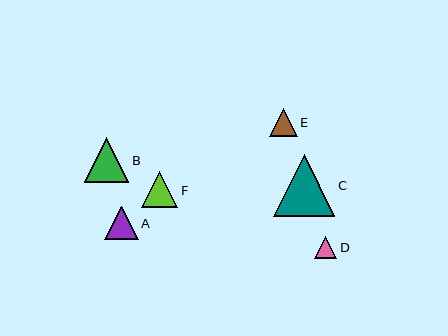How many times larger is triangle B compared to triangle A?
Triangle B is approximately 1.3 times the size of triangle A.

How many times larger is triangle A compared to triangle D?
Triangle A is approximately 1.5 times the size of triangle D.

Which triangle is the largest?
Triangle C is the largest with a size of approximately 62 pixels.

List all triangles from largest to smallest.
From largest to smallest: C, B, F, A, E, D.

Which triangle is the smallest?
Triangle D is the smallest with a size of approximately 22 pixels.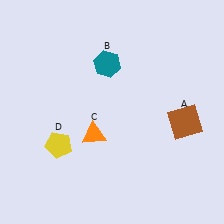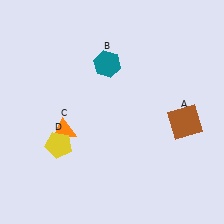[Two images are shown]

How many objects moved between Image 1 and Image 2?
1 object moved between the two images.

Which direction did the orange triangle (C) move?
The orange triangle (C) moved left.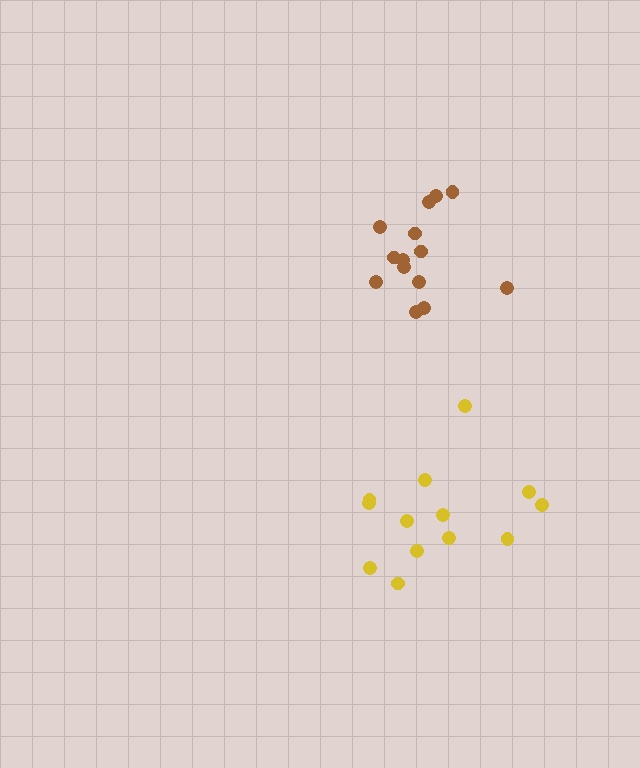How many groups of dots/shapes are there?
There are 2 groups.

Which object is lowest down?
The yellow cluster is bottommost.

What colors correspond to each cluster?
The clusters are colored: brown, yellow.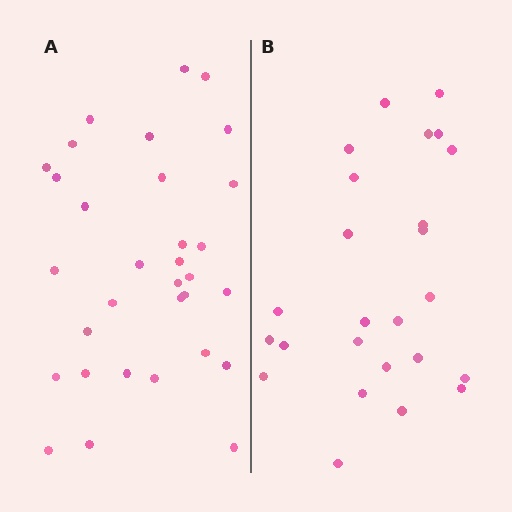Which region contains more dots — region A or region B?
Region A (the left region) has more dots.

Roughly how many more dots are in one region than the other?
Region A has roughly 8 or so more dots than region B.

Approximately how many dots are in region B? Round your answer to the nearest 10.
About 20 dots. (The exact count is 25, which rounds to 20.)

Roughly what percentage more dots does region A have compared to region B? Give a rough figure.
About 30% more.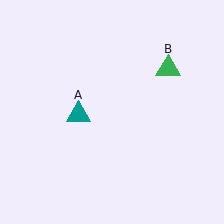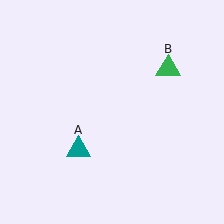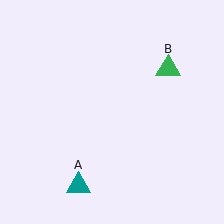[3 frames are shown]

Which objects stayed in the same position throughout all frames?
Green triangle (object B) remained stationary.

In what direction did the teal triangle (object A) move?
The teal triangle (object A) moved down.